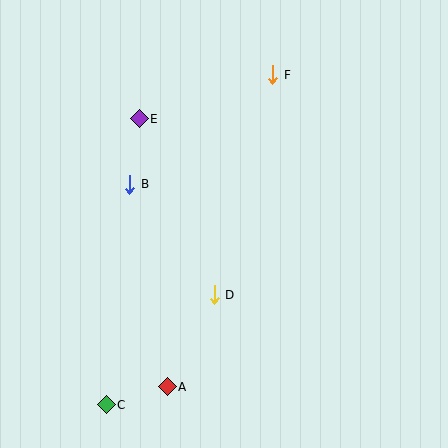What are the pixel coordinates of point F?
Point F is at (273, 75).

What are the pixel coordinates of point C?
Point C is at (106, 405).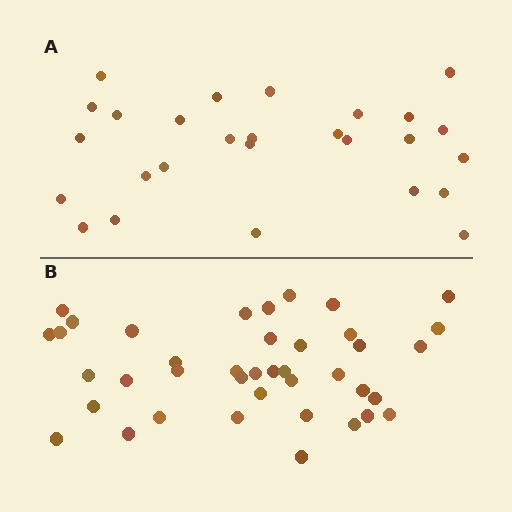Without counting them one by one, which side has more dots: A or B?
Region B (the bottom region) has more dots.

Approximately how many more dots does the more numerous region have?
Region B has approximately 15 more dots than region A.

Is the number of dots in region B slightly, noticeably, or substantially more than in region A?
Region B has substantially more. The ratio is roughly 1.5 to 1.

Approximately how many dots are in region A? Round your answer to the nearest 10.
About 30 dots. (The exact count is 27, which rounds to 30.)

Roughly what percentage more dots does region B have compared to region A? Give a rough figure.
About 50% more.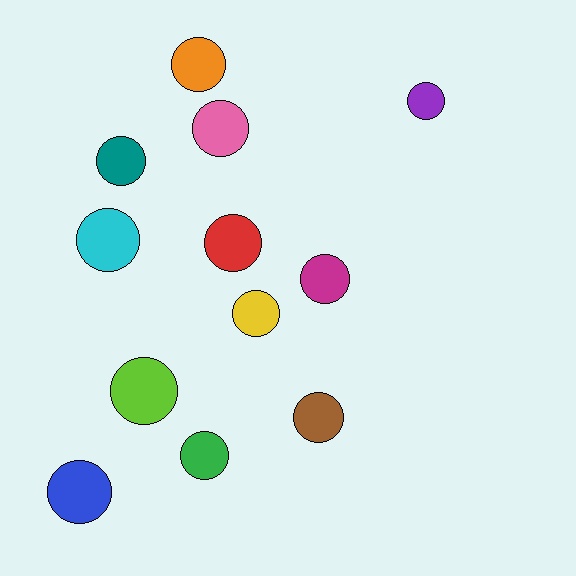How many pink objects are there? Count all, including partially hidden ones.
There is 1 pink object.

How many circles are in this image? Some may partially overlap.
There are 12 circles.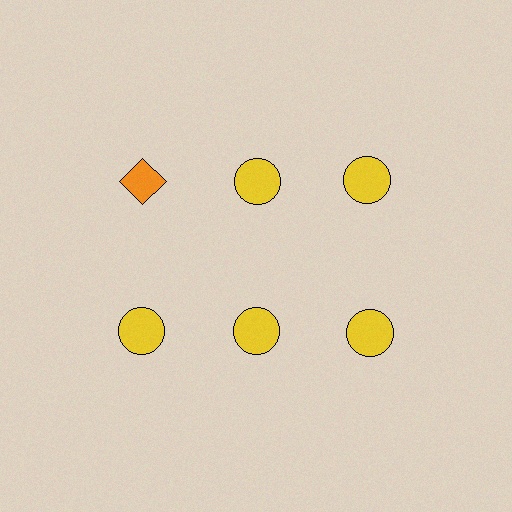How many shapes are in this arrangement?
There are 6 shapes arranged in a grid pattern.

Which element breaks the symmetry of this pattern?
The orange diamond in the top row, leftmost column breaks the symmetry. All other shapes are yellow circles.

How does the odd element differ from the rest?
It differs in both color (orange instead of yellow) and shape (diamond instead of circle).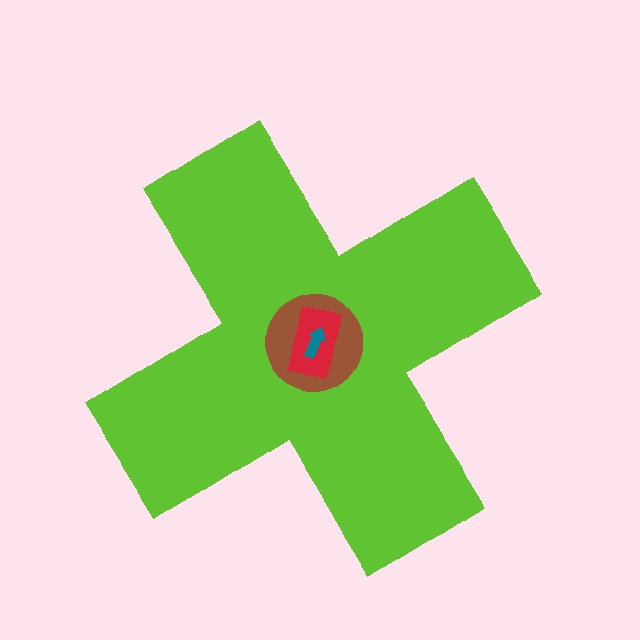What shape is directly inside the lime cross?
The brown circle.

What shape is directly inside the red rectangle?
The teal arrow.